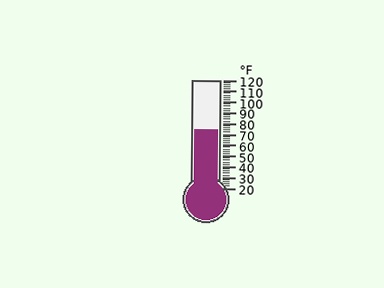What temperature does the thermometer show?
The thermometer shows approximately 74°F.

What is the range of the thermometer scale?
The thermometer scale ranges from 20°F to 120°F.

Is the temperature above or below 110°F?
The temperature is below 110°F.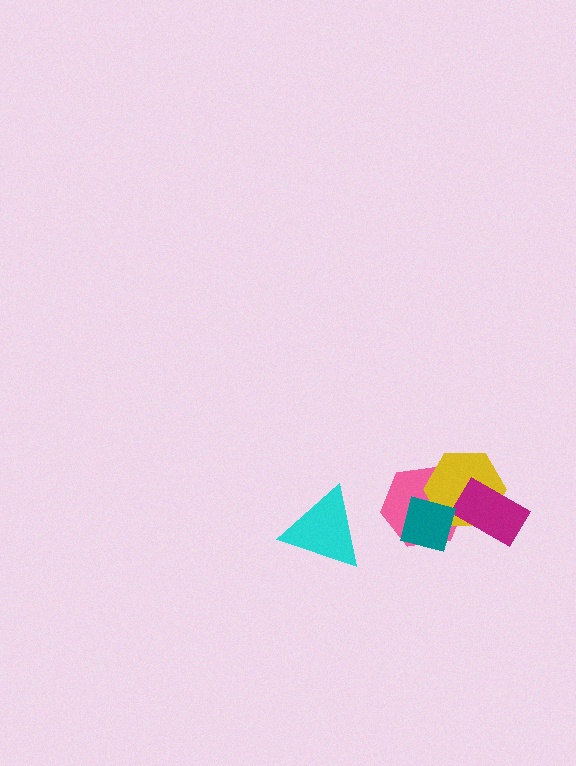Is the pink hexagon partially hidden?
Yes, it is partially covered by another shape.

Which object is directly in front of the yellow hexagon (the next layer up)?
The magenta rectangle is directly in front of the yellow hexagon.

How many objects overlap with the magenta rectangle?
2 objects overlap with the magenta rectangle.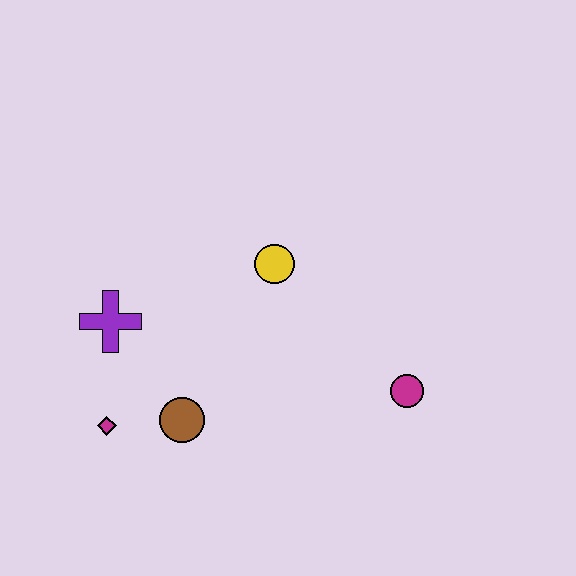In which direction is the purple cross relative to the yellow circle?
The purple cross is to the left of the yellow circle.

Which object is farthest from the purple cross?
The magenta circle is farthest from the purple cross.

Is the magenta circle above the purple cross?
No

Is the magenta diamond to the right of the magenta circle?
No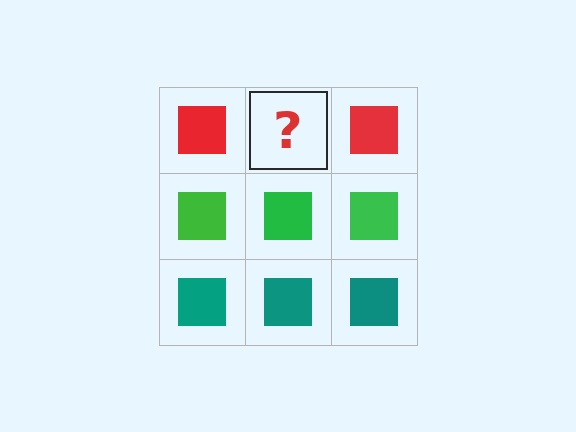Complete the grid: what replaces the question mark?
The question mark should be replaced with a red square.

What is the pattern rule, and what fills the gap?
The rule is that each row has a consistent color. The gap should be filled with a red square.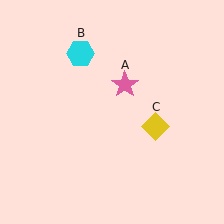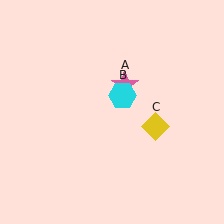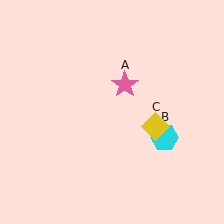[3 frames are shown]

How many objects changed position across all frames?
1 object changed position: cyan hexagon (object B).